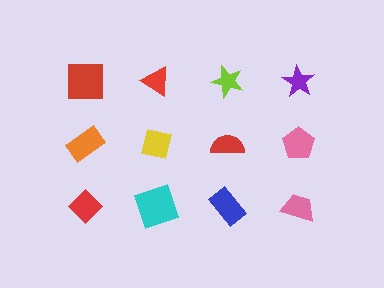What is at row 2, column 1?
An orange rectangle.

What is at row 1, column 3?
A lime star.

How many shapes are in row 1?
4 shapes.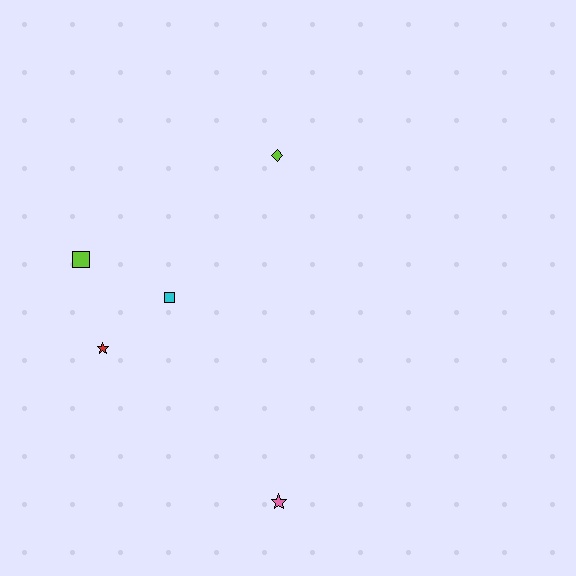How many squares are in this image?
There are 2 squares.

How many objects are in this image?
There are 5 objects.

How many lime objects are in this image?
There are 2 lime objects.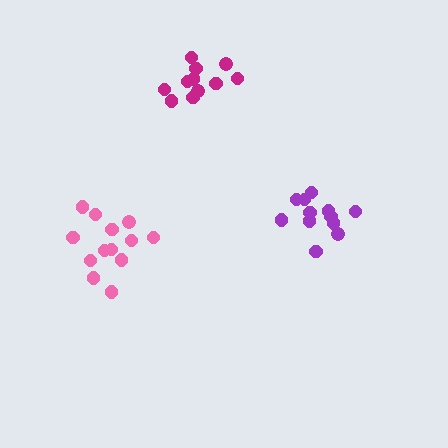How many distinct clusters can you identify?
There are 3 distinct clusters.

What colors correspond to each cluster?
The clusters are colored: purple, pink, magenta.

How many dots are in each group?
Group 1: 12 dots, Group 2: 13 dots, Group 3: 11 dots (36 total).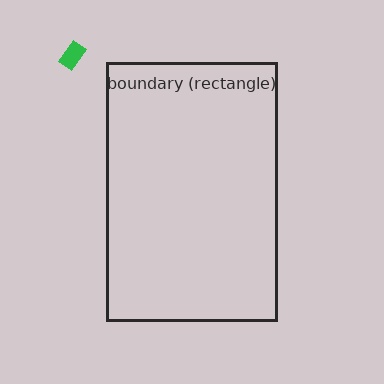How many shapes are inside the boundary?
0 inside, 1 outside.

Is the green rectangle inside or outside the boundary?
Outside.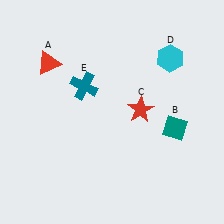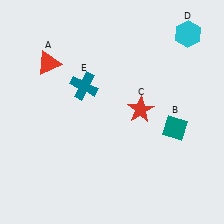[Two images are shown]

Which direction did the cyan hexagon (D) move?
The cyan hexagon (D) moved up.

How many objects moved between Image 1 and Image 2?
1 object moved between the two images.